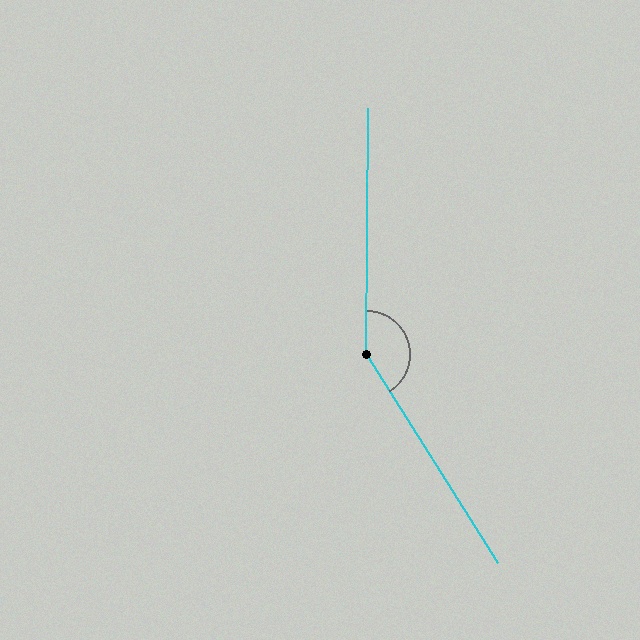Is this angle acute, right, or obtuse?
It is obtuse.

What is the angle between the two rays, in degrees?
Approximately 148 degrees.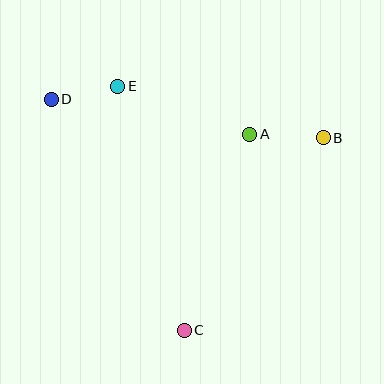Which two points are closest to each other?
Points D and E are closest to each other.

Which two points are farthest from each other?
Points B and D are farthest from each other.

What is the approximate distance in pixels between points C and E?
The distance between C and E is approximately 252 pixels.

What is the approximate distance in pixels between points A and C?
The distance between A and C is approximately 206 pixels.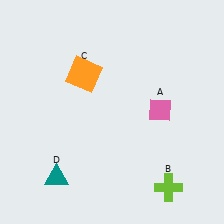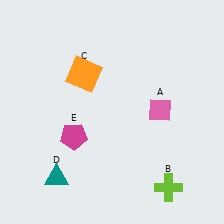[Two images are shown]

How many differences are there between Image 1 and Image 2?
There is 1 difference between the two images.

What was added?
A magenta pentagon (E) was added in Image 2.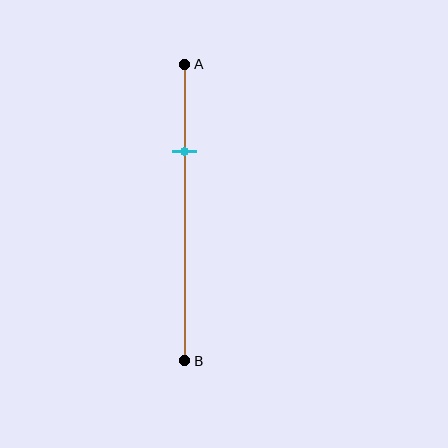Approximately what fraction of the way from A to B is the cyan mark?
The cyan mark is approximately 30% of the way from A to B.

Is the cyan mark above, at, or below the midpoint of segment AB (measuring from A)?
The cyan mark is above the midpoint of segment AB.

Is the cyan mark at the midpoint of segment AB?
No, the mark is at about 30% from A, not at the 50% midpoint.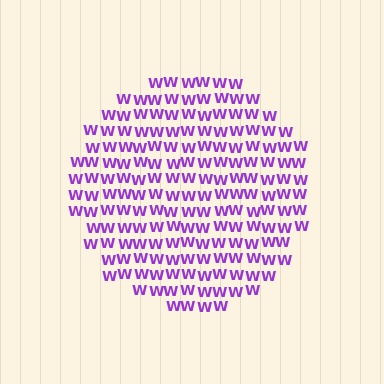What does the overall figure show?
The overall figure shows a circle.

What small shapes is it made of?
It is made of small letter W's.